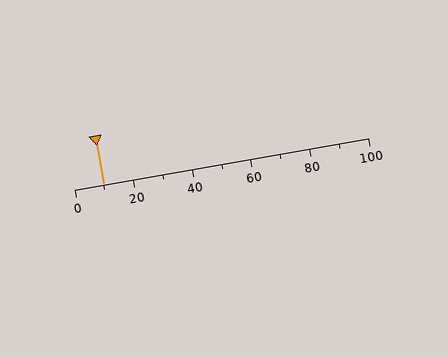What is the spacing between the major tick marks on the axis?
The major ticks are spaced 20 apart.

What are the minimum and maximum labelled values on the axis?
The axis runs from 0 to 100.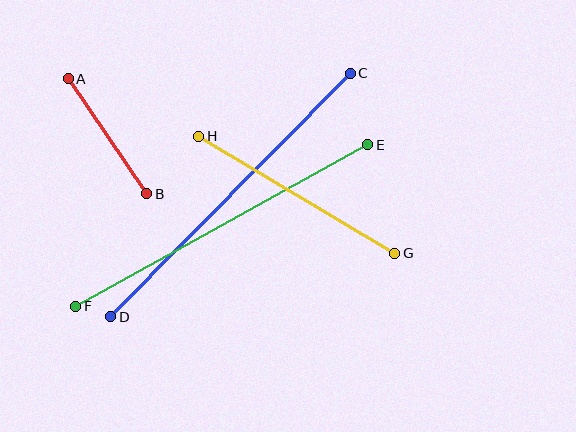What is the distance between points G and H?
The distance is approximately 228 pixels.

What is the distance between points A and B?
The distance is approximately 139 pixels.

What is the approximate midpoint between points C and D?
The midpoint is at approximately (231, 195) pixels.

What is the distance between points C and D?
The distance is approximately 341 pixels.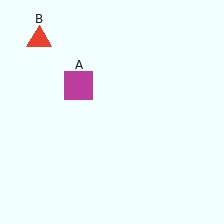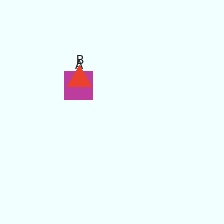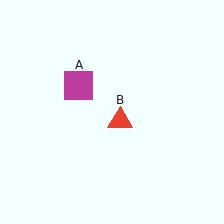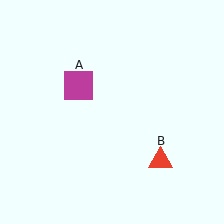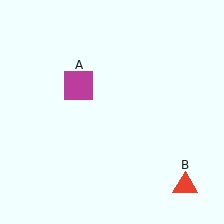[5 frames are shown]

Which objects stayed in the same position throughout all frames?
Magenta square (object A) remained stationary.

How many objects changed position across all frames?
1 object changed position: red triangle (object B).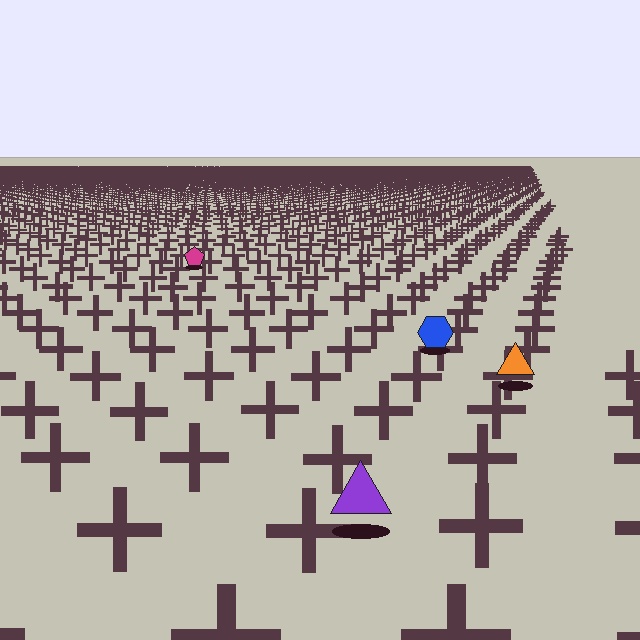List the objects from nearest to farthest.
From nearest to farthest: the purple triangle, the orange triangle, the blue hexagon, the magenta pentagon.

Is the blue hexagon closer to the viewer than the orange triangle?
No. The orange triangle is closer — you can tell from the texture gradient: the ground texture is coarser near it.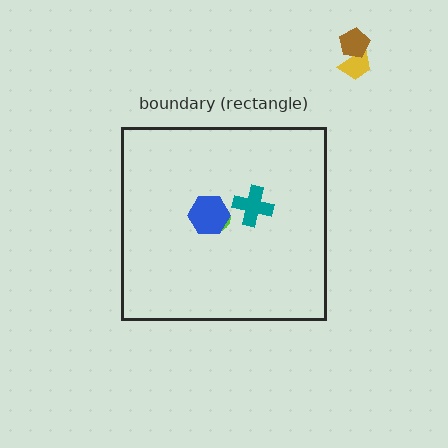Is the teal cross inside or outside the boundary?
Inside.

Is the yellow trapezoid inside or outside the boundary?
Outside.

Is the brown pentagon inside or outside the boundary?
Outside.